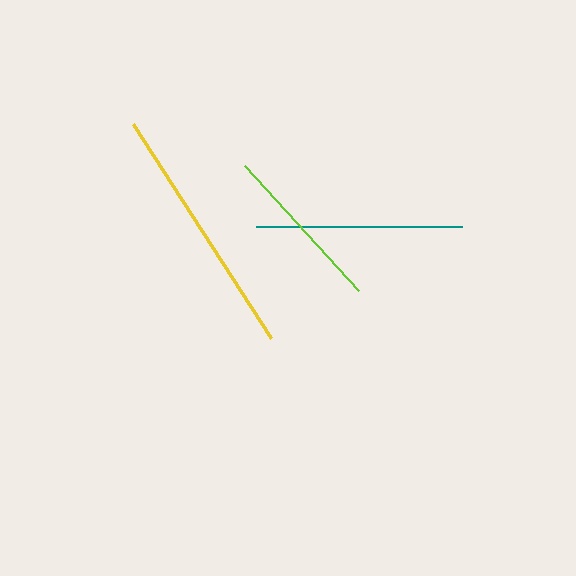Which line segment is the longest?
The yellow line is the longest at approximately 255 pixels.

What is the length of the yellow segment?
The yellow segment is approximately 255 pixels long.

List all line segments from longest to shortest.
From longest to shortest: yellow, teal, lime.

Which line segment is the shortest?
The lime line is the shortest at approximately 169 pixels.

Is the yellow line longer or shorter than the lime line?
The yellow line is longer than the lime line.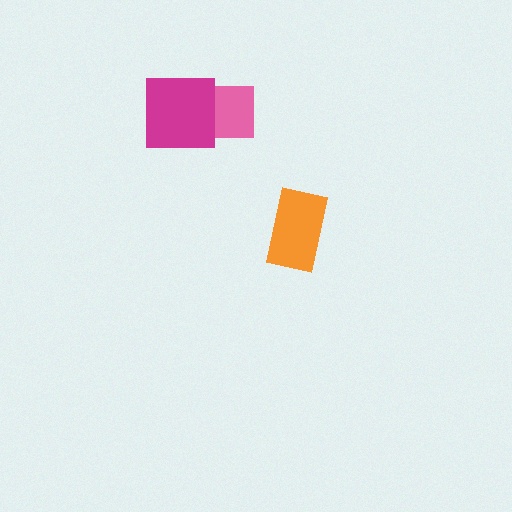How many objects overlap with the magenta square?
1 object overlaps with the magenta square.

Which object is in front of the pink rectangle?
The magenta square is in front of the pink rectangle.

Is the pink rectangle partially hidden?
Yes, it is partially covered by another shape.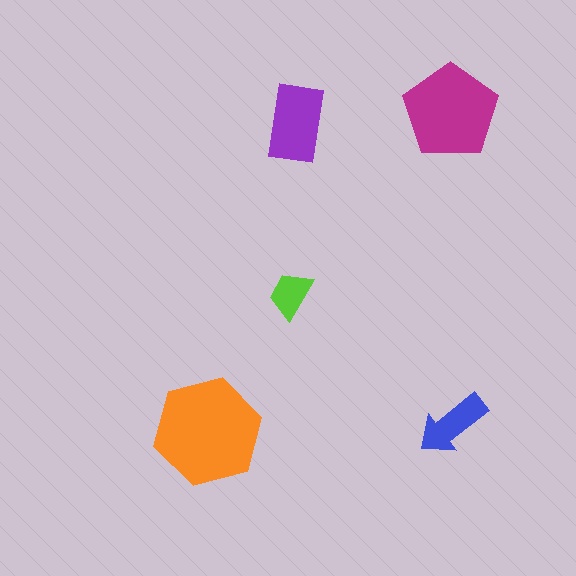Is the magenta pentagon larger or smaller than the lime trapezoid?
Larger.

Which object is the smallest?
The lime trapezoid.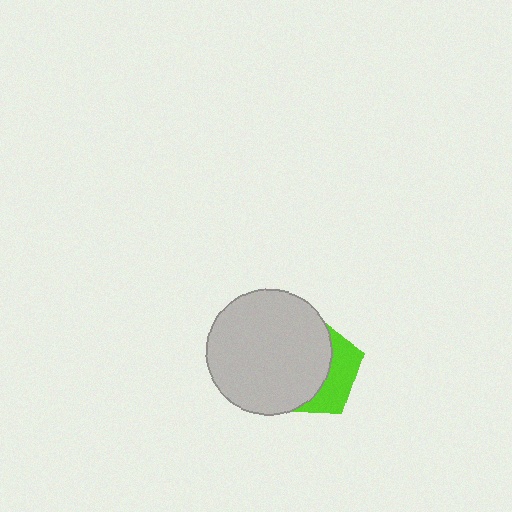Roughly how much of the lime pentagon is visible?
A small part of it is visible (roughly 33%).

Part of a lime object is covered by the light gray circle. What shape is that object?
It is a pentagon.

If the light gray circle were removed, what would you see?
You would see the complete lime pentagon.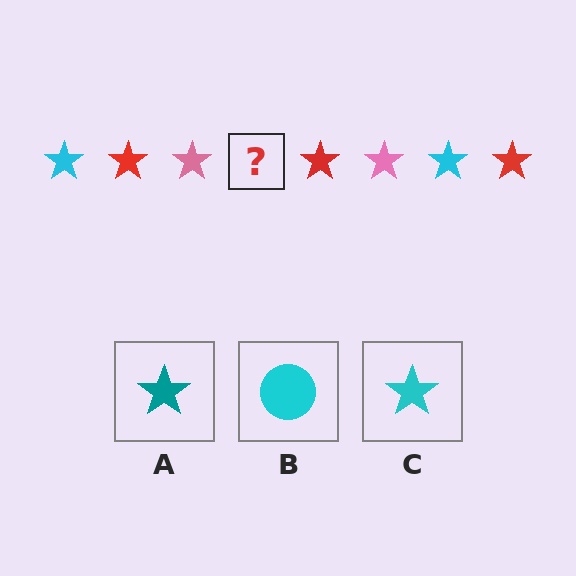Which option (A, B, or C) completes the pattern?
C.